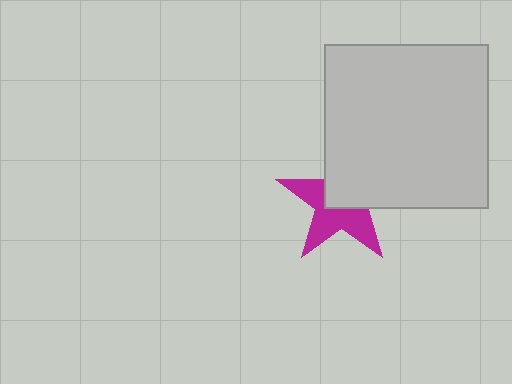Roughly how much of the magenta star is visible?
About half of it is visible (roughly 51%).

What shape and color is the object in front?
The object in front is a light gray square.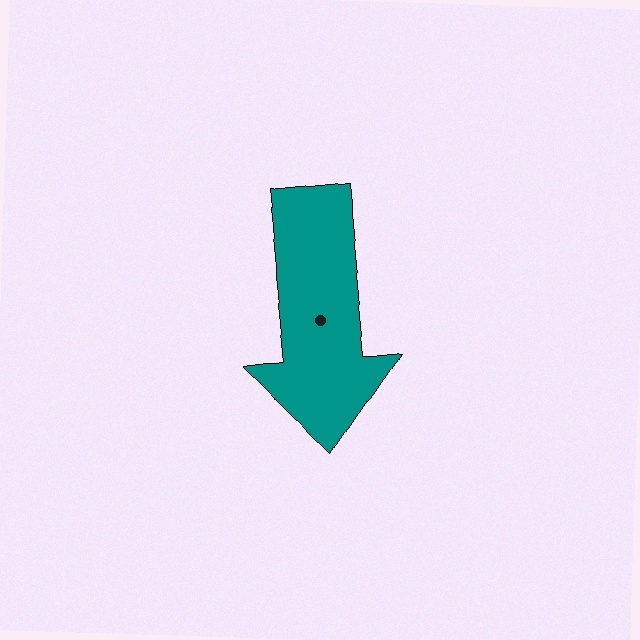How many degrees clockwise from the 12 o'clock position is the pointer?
Approximately 174 degrees.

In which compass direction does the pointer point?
South.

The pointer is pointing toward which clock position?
Roughly 6 o'clock.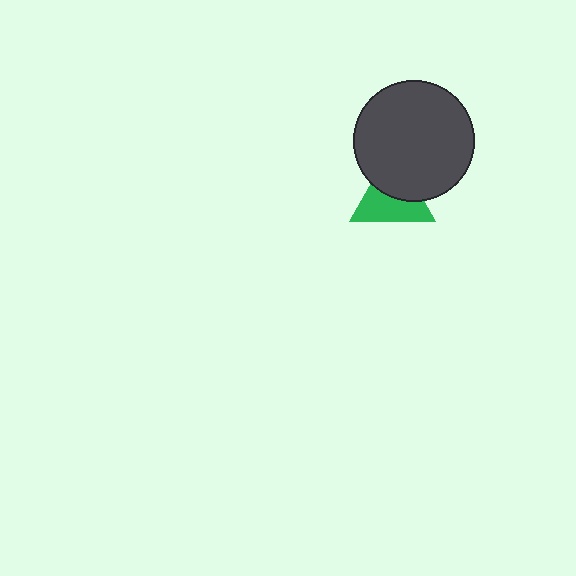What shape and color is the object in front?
The object in front is a dark gray circle.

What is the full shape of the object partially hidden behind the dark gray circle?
The partially hidden object is a green triangle.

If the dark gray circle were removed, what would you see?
You would see the complete green triangle.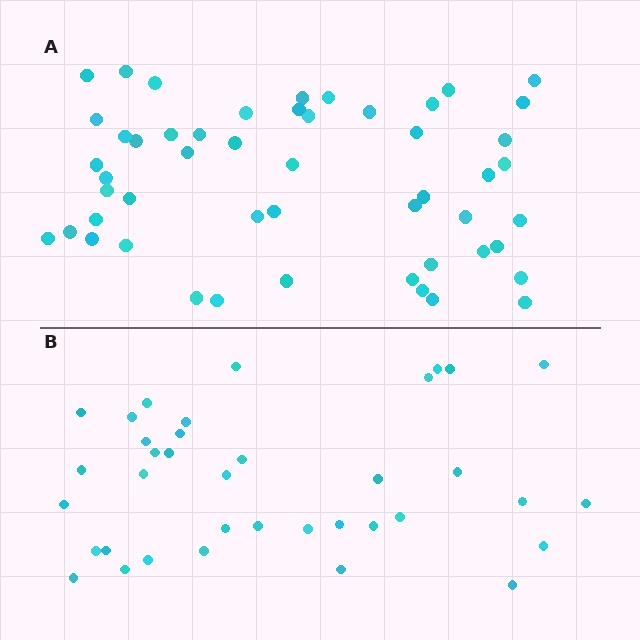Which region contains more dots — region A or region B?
Region A (the top region) has more dots.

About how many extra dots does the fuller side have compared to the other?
Region A has approximately 15 more dots than region B.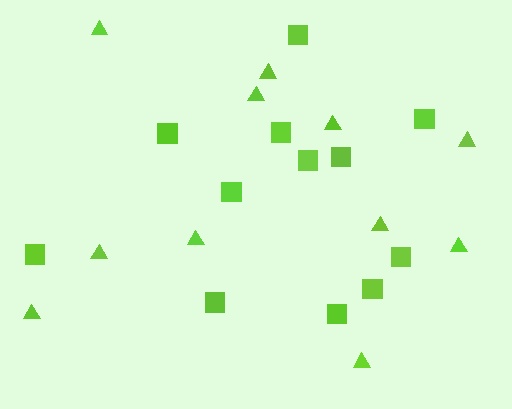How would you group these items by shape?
There are 2 groups: one group of triangles (11) and one group of squares (12).